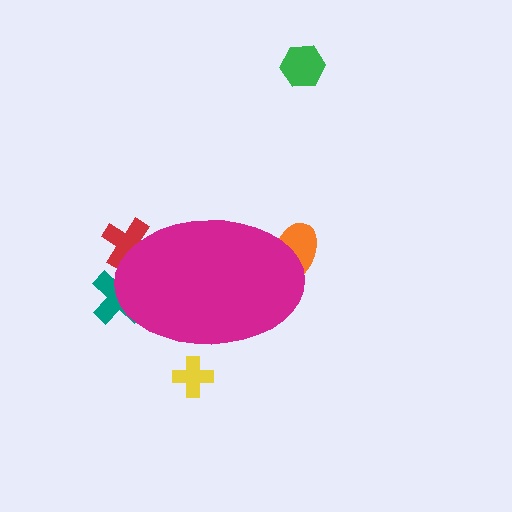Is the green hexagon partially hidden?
No, the green hexagon is fully visible.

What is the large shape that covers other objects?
A magenta ellipse.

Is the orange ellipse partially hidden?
Yes, the orange ellipse is partially hidden behind the magenta ellipse.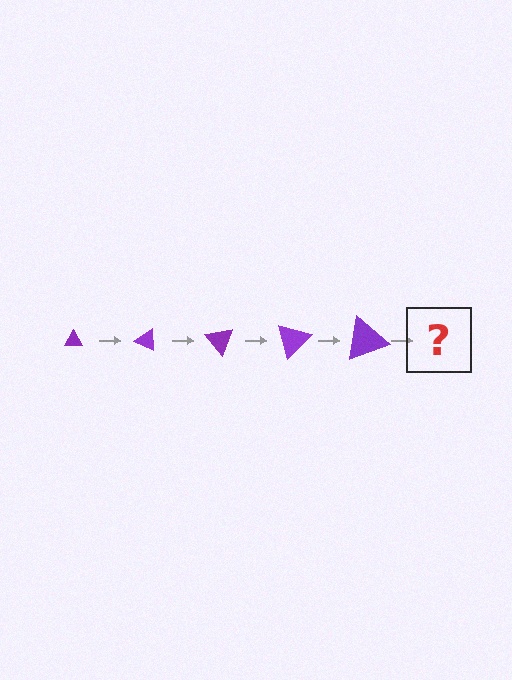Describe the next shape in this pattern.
It should be a triangle, larger than the previous one and rotated 125 degrees from the start.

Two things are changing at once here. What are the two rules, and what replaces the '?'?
The two rules are that the triangle grows larger each step and it rotates 25 degrees each step. The '?' should be a triangle, larger than the previous one and rotated 125 degrees from the start.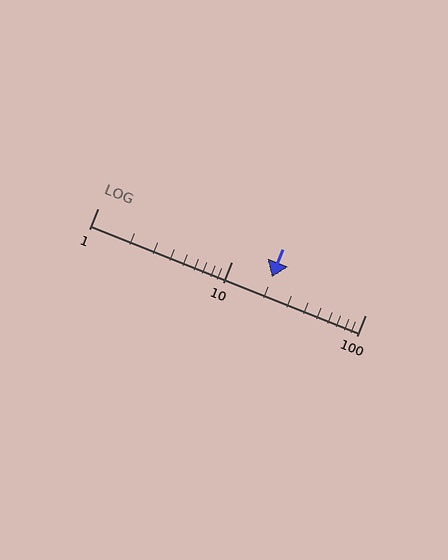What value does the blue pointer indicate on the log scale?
The pointer indicates approximately 20.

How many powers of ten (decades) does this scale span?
The scale spans 2 decades, from 1 to 100.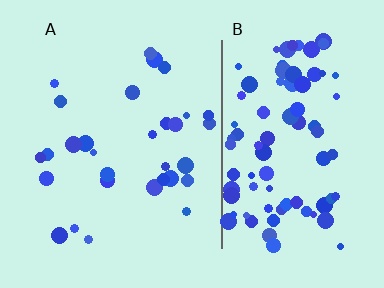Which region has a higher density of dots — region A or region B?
B (the right).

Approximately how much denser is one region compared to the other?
Approximately 3.1× — region B over region A.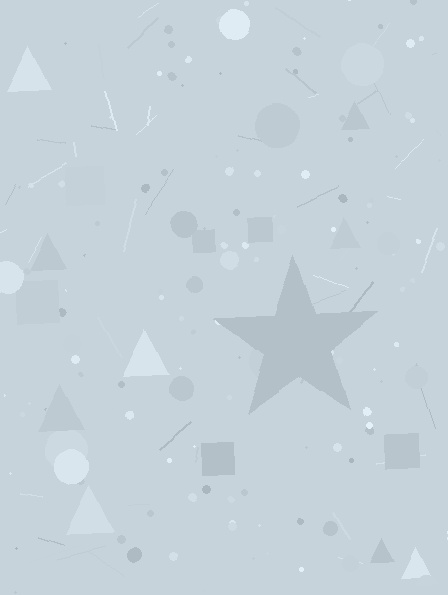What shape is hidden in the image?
A star is hidden in the image.